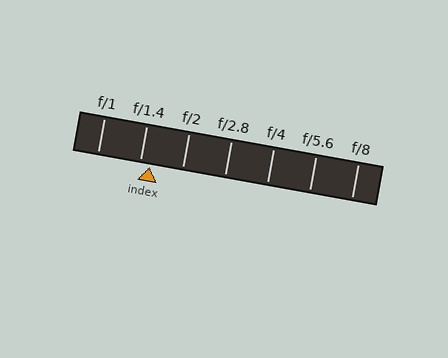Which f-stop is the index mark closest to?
The index mark is closest to f/1.4.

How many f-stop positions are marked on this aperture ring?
There are 7 f-stop positions marked.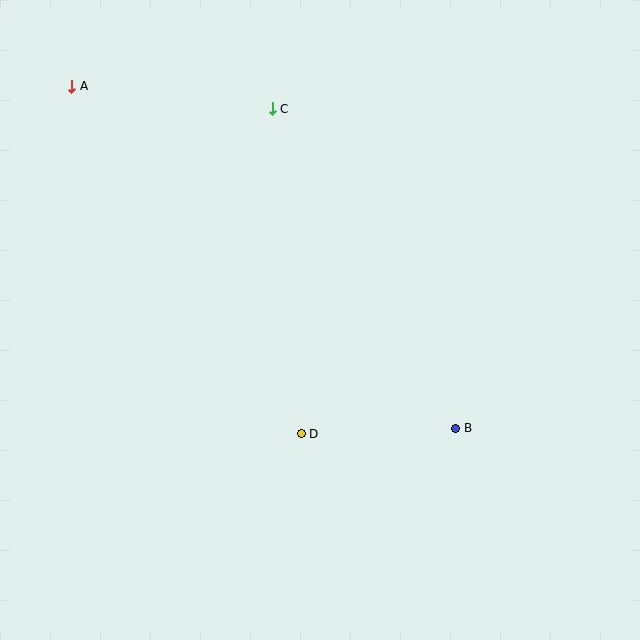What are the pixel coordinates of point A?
Point A is at (72, 86).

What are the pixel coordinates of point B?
Point B is at (456, 428).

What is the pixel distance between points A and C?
The distance between A and C is 202 pixels.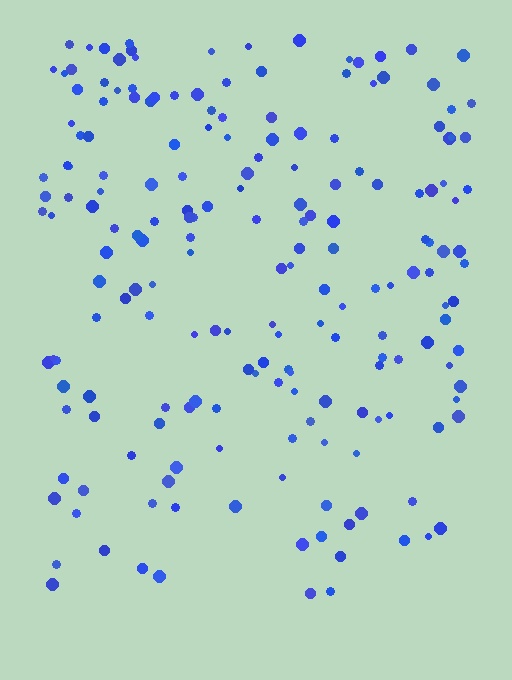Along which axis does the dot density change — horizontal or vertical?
Vertical.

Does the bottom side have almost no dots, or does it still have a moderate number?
Still a moderate number, just noticeably fewer than the top.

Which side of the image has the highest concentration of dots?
The top.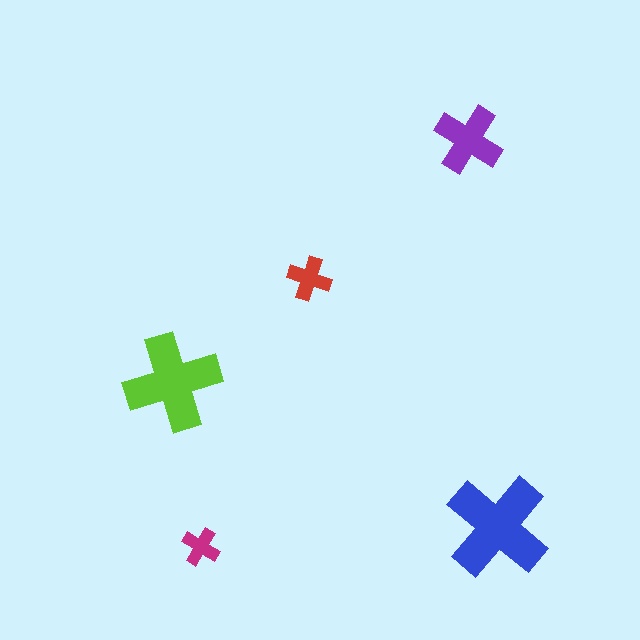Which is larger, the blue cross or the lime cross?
The blue one.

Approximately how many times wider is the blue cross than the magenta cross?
About 3 times wider.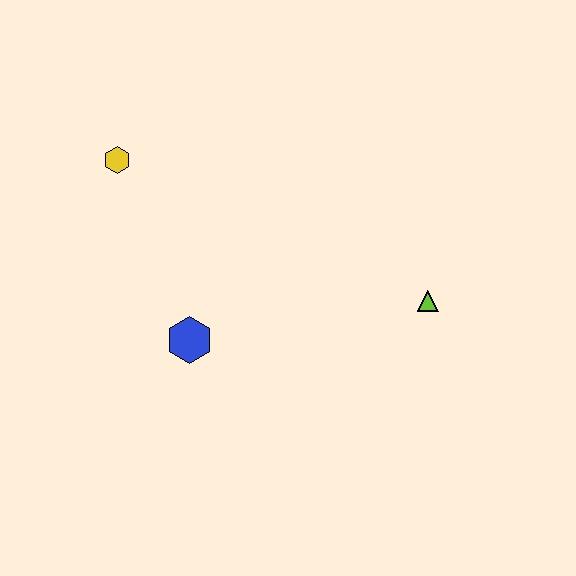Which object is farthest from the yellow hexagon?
The lime triangle is farthest from the yellow hexagon.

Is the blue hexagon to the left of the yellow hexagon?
No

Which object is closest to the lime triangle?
The blue hexagon is closest to the lime triangle.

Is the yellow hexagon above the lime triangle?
Yes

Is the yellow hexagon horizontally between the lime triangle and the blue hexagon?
No